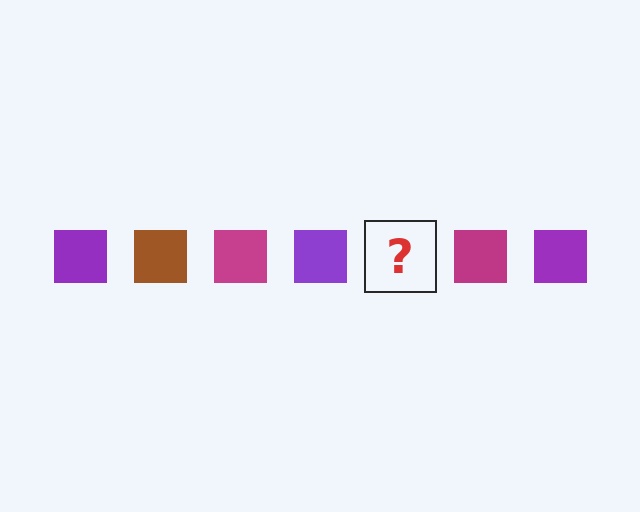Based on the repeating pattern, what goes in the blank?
The blank should be a brown square.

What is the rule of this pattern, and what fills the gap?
The rule is that the pattern cycles through purple, brown, magenta squares. The gap should be filled with a brown square.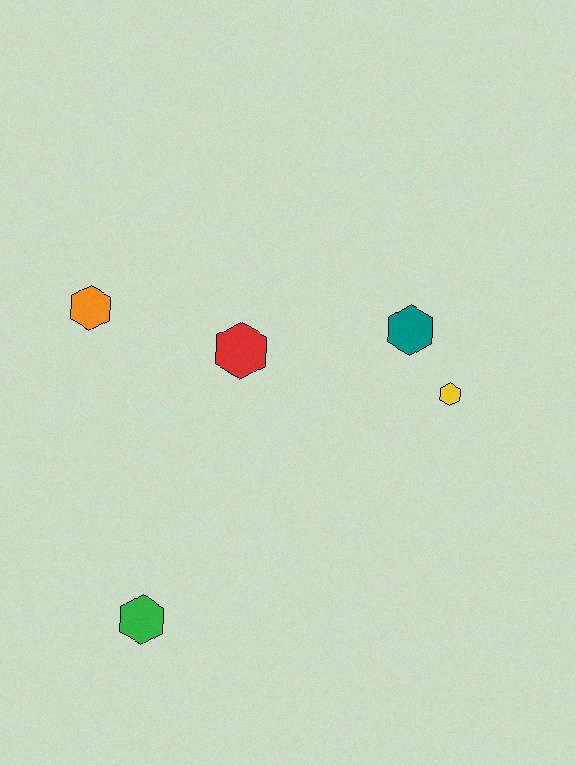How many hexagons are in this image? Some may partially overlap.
There are 5 hexagons.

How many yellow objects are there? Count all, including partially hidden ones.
There is 1 yellow object.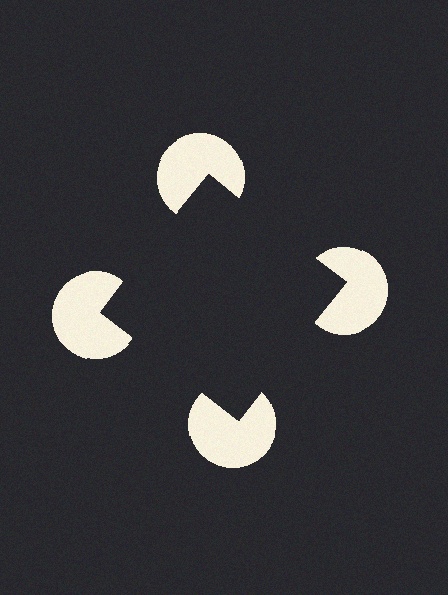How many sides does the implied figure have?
4 sides.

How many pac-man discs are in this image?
There are 4 — one at each vertex of the illusory square.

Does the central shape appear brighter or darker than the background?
It typically appears slightly darker than the background, even though no actual brightness change is drawn.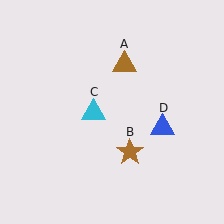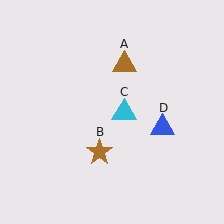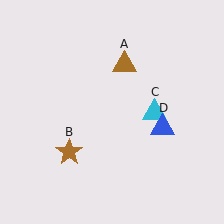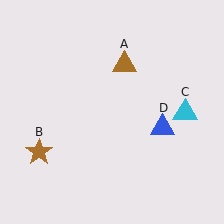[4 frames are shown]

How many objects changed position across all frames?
2 objects changed position: brown star (object B), cyan triangle (object C).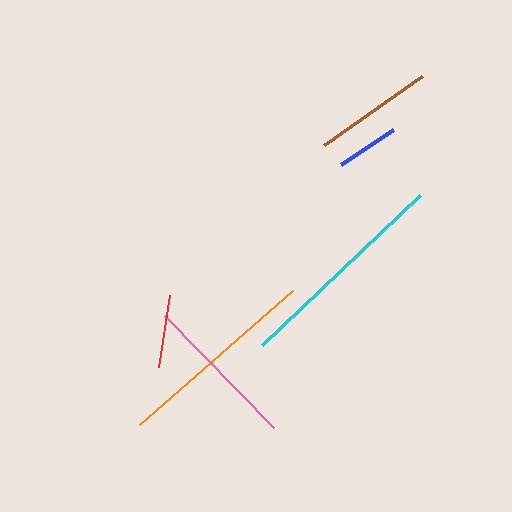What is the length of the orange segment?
The orange segment is approximately 203 pixels long.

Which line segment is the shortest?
The blue line is the shortest at approximately 63 pixels.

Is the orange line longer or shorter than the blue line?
The orange line is longer than the blue line.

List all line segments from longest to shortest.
From longest to shortest: cyan, orange, pink, brown, red, blue.